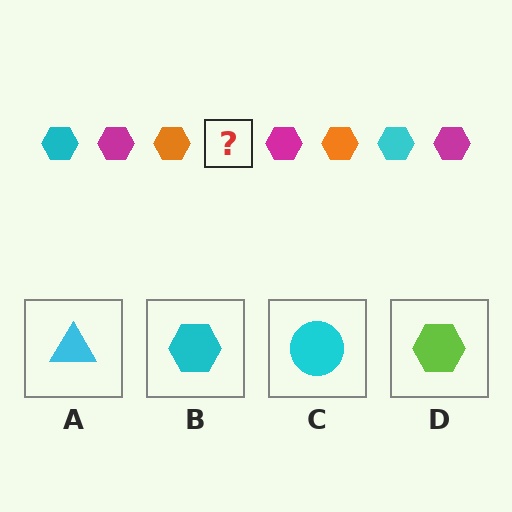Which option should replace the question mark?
Option B.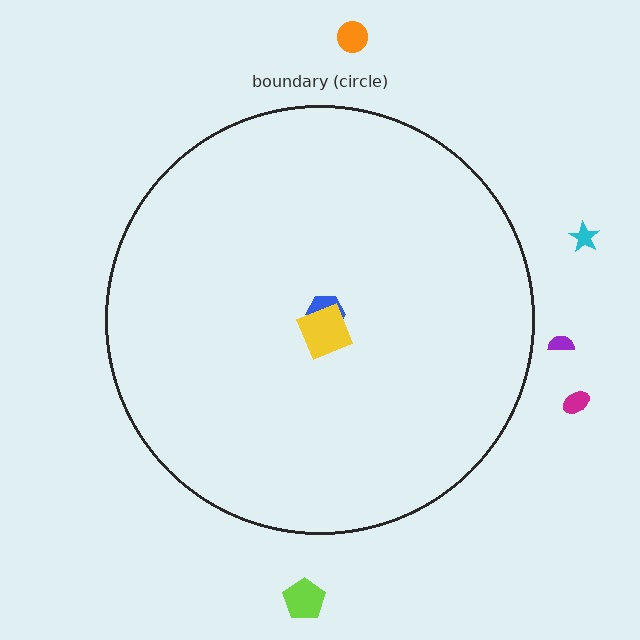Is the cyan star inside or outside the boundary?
Outside.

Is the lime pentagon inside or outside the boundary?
Outside.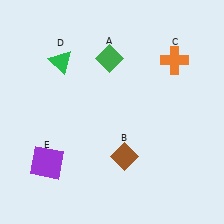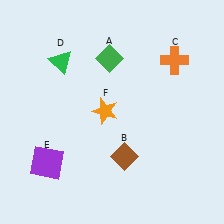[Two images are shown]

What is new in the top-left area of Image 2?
An orange star (F) was added in the top-left area of Image 2.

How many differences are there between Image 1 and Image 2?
There is 1 difference between the two images.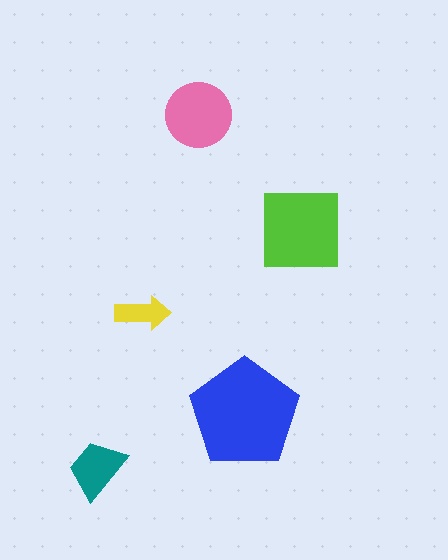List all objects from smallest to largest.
The yellow arrow, the teal trapezoid, the pink circle, the lime square, the blue pentagon.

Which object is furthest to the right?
The lime square is rightmost.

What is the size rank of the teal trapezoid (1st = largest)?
4th.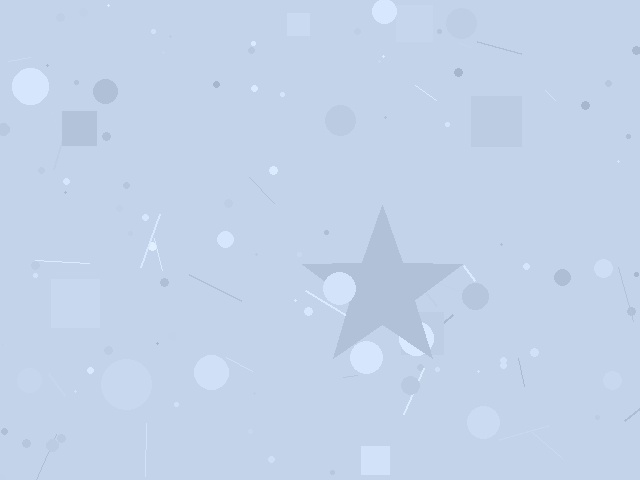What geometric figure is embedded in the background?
A star is embedded in the background.